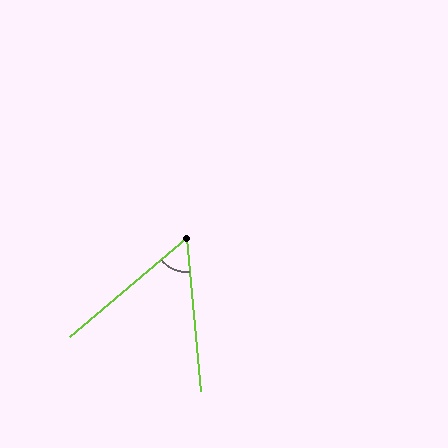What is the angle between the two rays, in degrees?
Approximately 55 degrees.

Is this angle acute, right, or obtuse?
It is acute.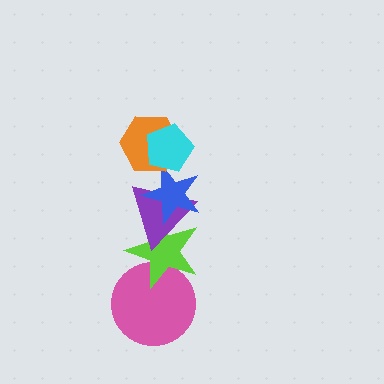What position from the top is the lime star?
The lime star is 5th from the top.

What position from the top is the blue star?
The blue star is 3rd from the top.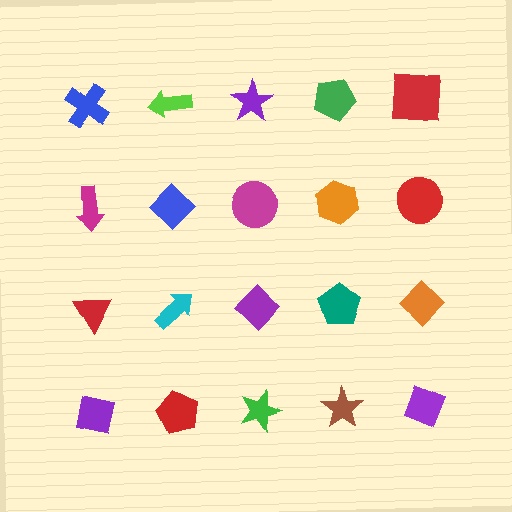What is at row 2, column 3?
A magenta circle.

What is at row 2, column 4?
An orange hexagon.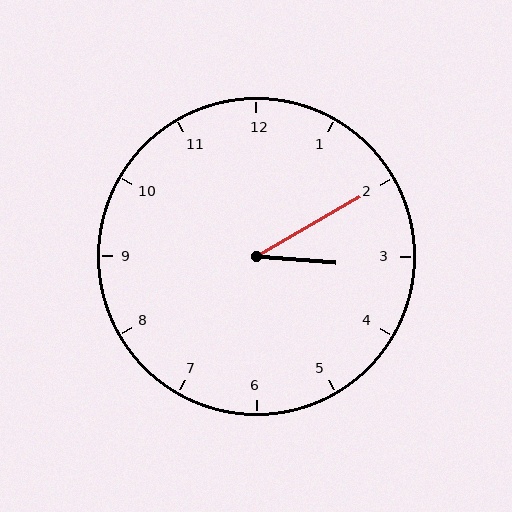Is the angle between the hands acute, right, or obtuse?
It is acute.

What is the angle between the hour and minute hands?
Approximately 35 degrees.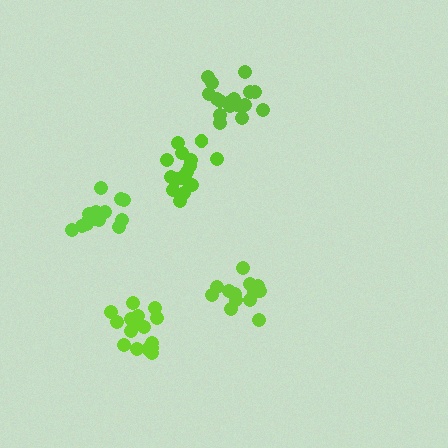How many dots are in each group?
Group 1: 16 dots, Group 2: 14 dots, Group 3: 17 dots, Group 4: 19 dots, Group 5: 14 dots (80 total).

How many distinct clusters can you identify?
There are 5 distinct clusters.